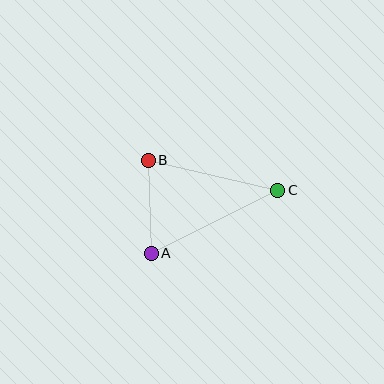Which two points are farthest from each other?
Points A and C are farthest from each other.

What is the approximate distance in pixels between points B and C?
The distance between B and C is approximately 133 pixels.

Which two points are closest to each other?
Points A and B are closest to each other.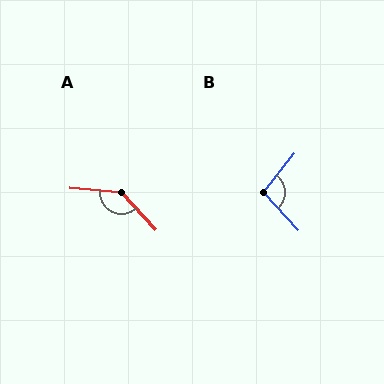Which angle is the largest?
A, at approximately 138 degrees.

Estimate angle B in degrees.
Approximately 99 degrees.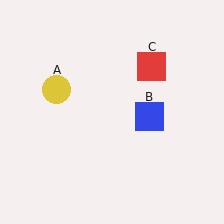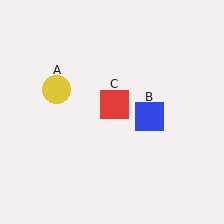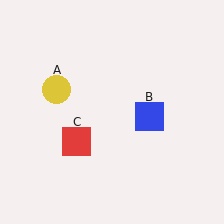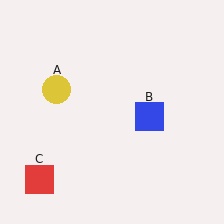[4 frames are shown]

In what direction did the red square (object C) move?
The red square (object C) moved down and to the left.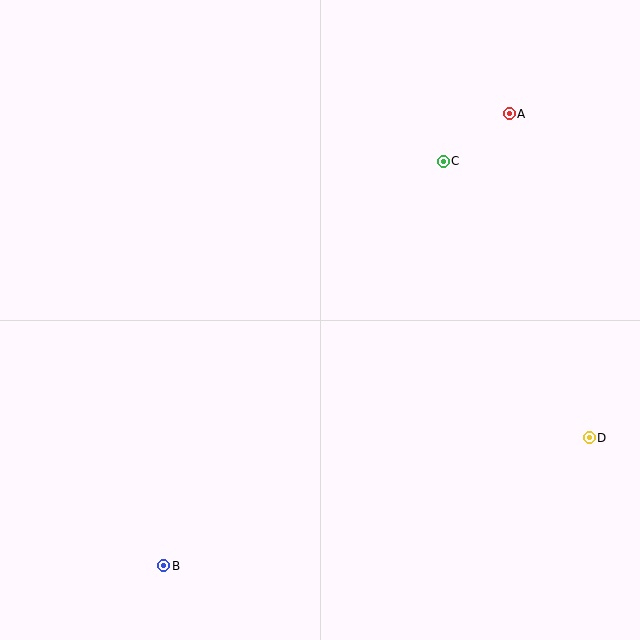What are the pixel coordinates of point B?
Point B is at (164, 566).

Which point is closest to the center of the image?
Point C at (443, 161) is closest to the center.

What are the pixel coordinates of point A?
Point A is at (509, 114).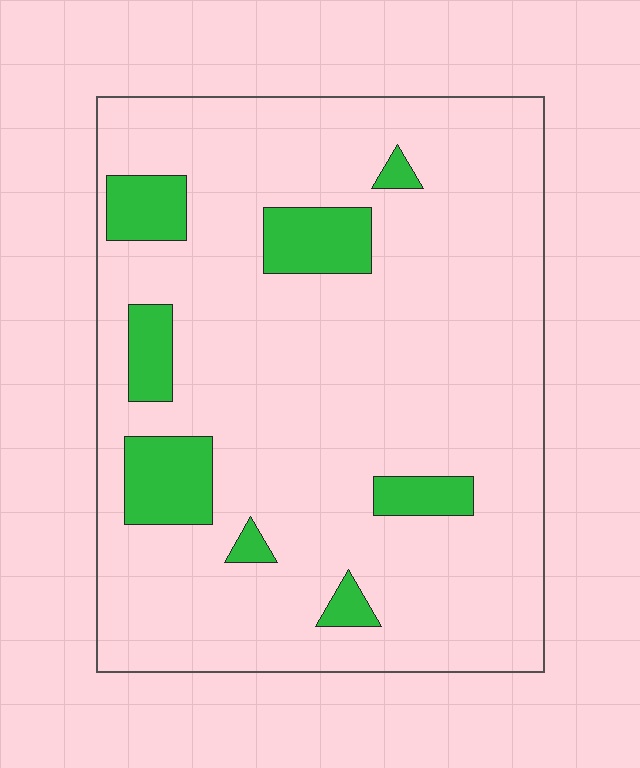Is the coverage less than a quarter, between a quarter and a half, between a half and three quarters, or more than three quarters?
Less than a quarter.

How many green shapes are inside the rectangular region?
8.